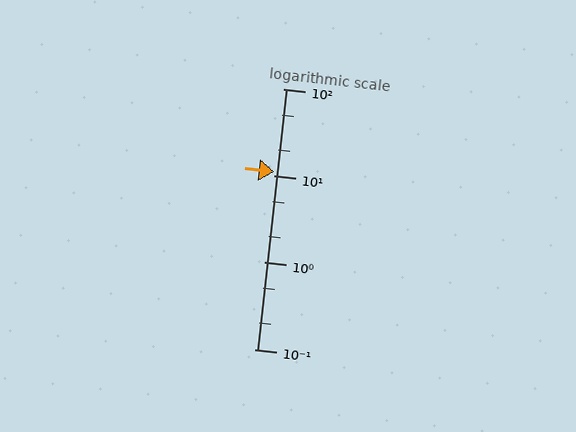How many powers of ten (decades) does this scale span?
The scale spans 3 decades, from 0.1 to 100.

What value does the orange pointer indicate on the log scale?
The pointer indicates approximately 11.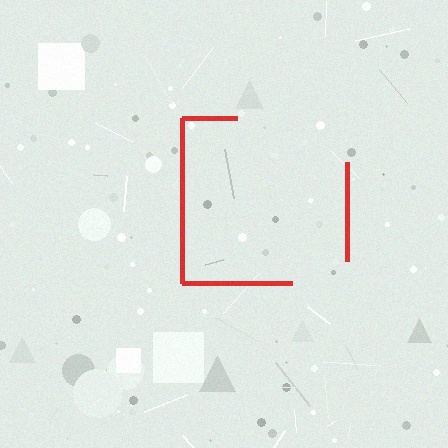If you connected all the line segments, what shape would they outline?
They would outline a square.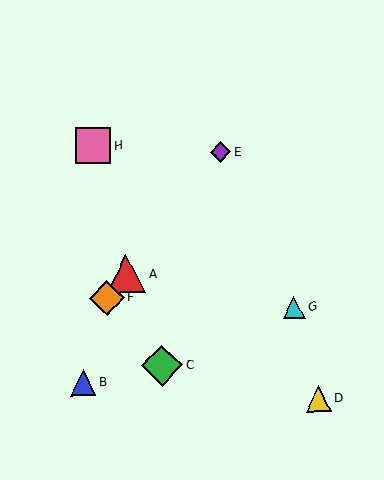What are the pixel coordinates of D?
Object D is at (318, 399).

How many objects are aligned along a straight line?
3 objects (A, E, F) are aligned along a straight line.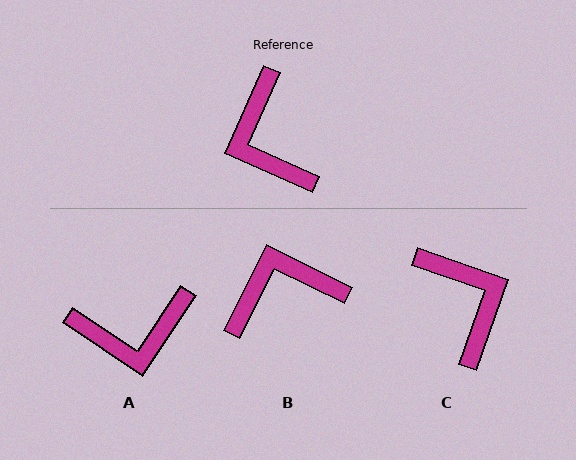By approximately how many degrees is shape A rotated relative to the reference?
Approximately 81 degrees counter-clockwise.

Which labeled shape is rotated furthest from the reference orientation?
C, about 175 degrees away.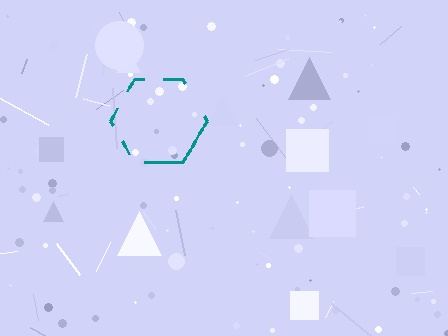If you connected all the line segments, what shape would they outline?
They would outline a hexagon.